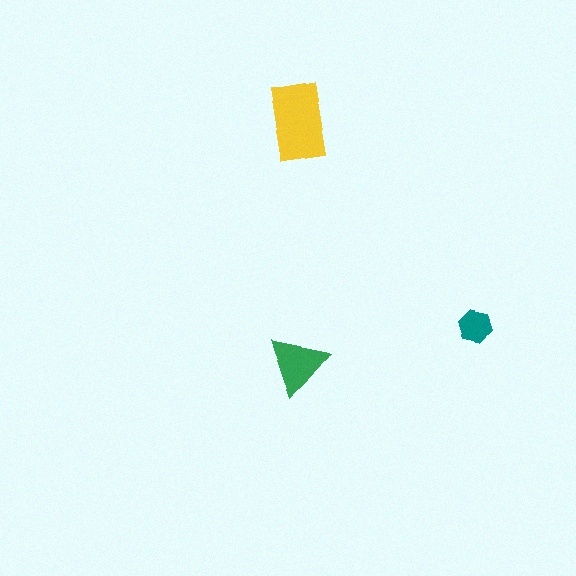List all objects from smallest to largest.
The teal hexagon, the green triangle, the yellow rectangle.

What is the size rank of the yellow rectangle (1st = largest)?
1st.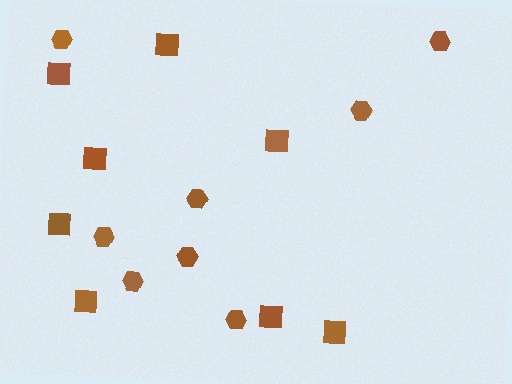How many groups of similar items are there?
There are 2 groups: one group of squares (8) and one group of hexagons (8).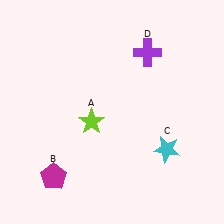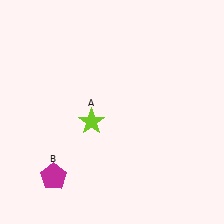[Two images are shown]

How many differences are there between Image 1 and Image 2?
There are 2 differences between the two images.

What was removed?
The purple cross (D), the cyan star (C) were removed in Image 2.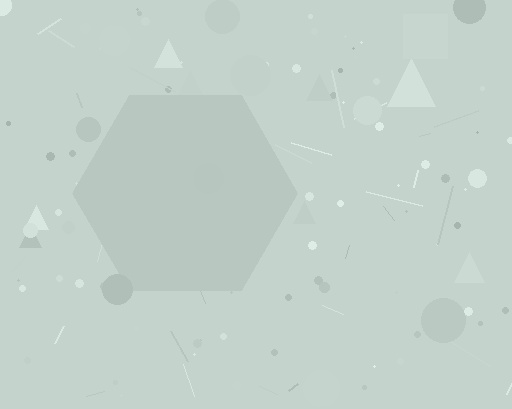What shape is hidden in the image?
A hexagon is hidden in the image.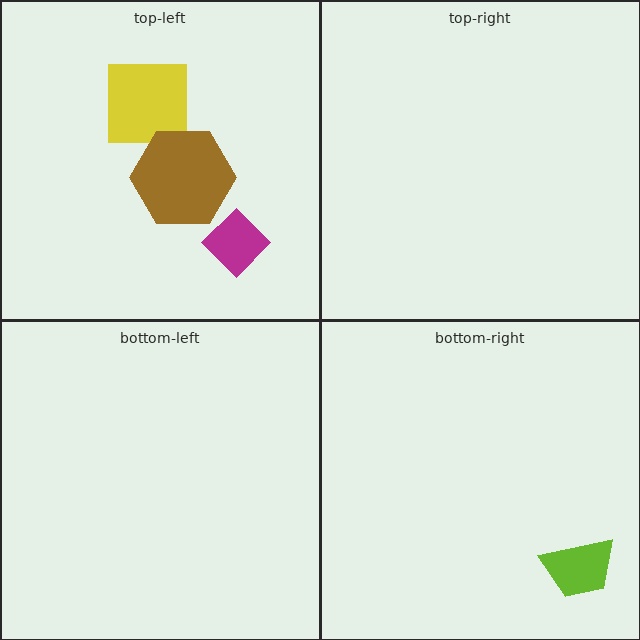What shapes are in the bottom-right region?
The lime trapezoid.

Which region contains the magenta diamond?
The top-left region.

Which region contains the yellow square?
The top-left region.